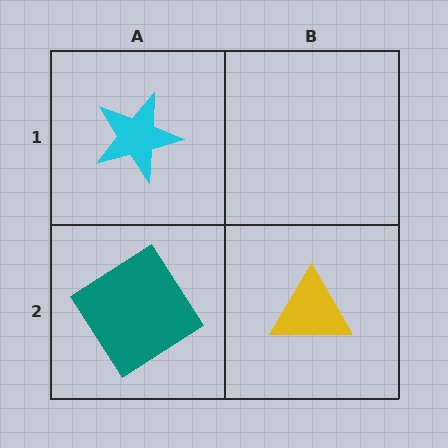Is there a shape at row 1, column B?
No, that cell is empty.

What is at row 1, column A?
A cyan star.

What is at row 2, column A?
A teal diamond.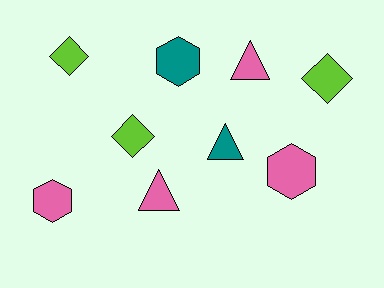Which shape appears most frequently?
Triangle, with 3 objects.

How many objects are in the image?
There are 9 objects.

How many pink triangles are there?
There are 2 pink triangles.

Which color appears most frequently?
Pink, with 4 objects.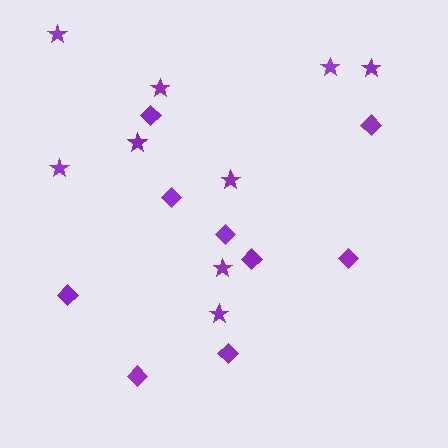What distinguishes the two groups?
There are 2 groups: one group of stars (9) and one group of diamonds (9).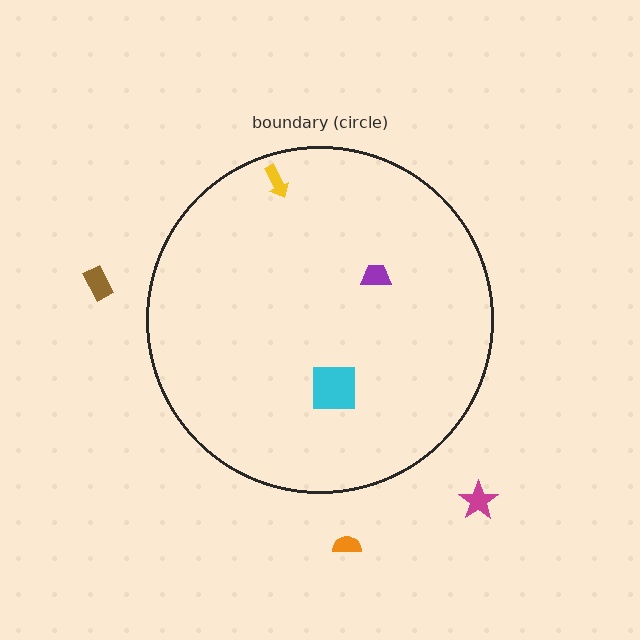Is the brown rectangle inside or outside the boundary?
Outside.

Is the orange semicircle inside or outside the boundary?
Outside.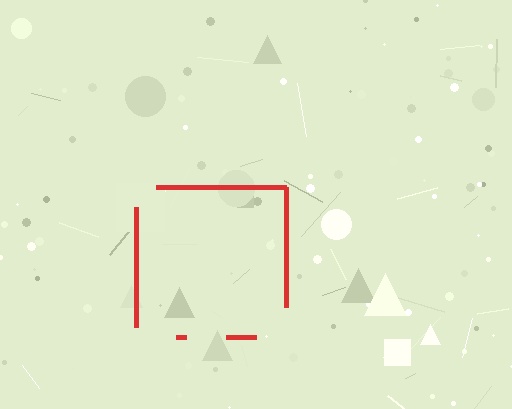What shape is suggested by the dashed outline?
The dashed outline suggests a square.